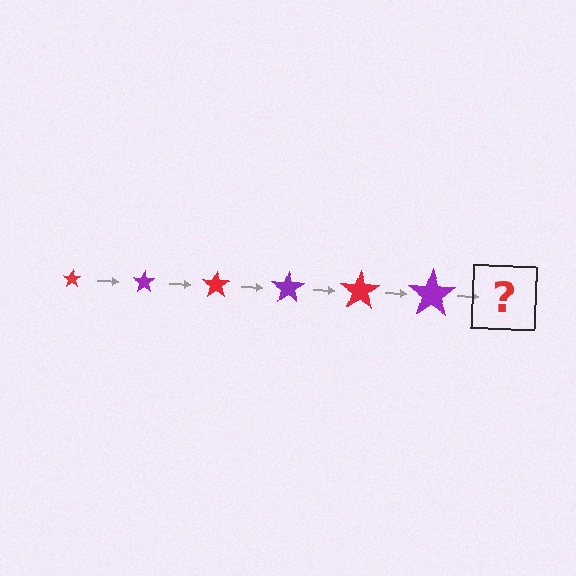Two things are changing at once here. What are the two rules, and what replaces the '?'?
The two rules are that the star grows larger each step and the color cycles through red and purple. The '?' should be a red star, larger than the previous one.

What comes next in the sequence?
The next element should be a red star, larger than the previous one.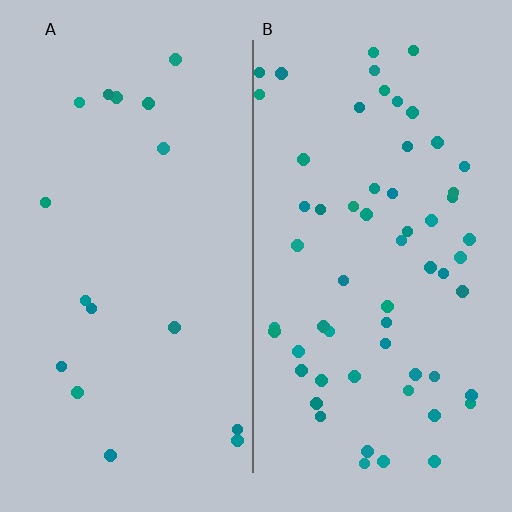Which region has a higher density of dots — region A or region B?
B (the right).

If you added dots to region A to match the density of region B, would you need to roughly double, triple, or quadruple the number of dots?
Approximately quadruple.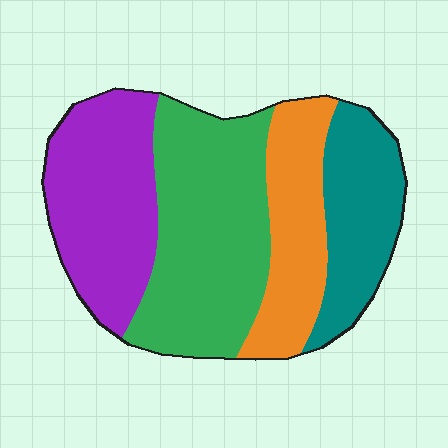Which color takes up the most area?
Green, at roughly 35%.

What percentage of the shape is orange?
Orange covers 19% of the shape.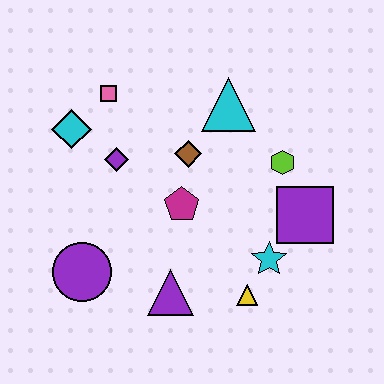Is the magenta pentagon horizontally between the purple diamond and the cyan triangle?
Yes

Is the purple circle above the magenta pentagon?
No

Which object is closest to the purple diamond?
The cyan diamond is closest to the purple diamond.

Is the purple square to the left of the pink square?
No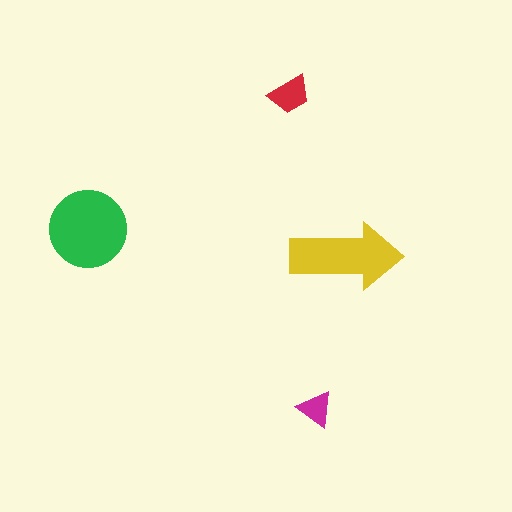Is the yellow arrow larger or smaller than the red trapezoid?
Larger.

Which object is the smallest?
The magenta triangle.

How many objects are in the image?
There are 4 objects in the image.